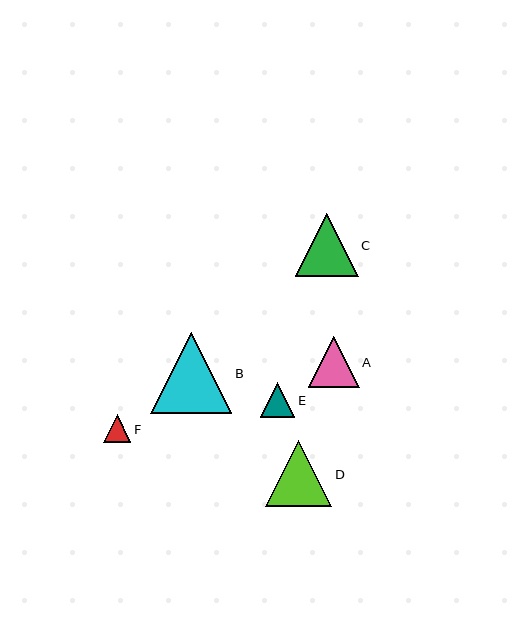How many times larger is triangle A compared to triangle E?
Triangle A is approximately 1.5 times the size of triangle E.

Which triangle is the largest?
Triangle B is the largest with a size of approximately 81 pixels.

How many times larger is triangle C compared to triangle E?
Triangle C is approximately 1.8 times the size of triangle E.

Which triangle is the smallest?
Triangle F is the smallest with a size of approximately 28 pixels.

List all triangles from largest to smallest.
From largest to smallest: B, D, C, A, E, F.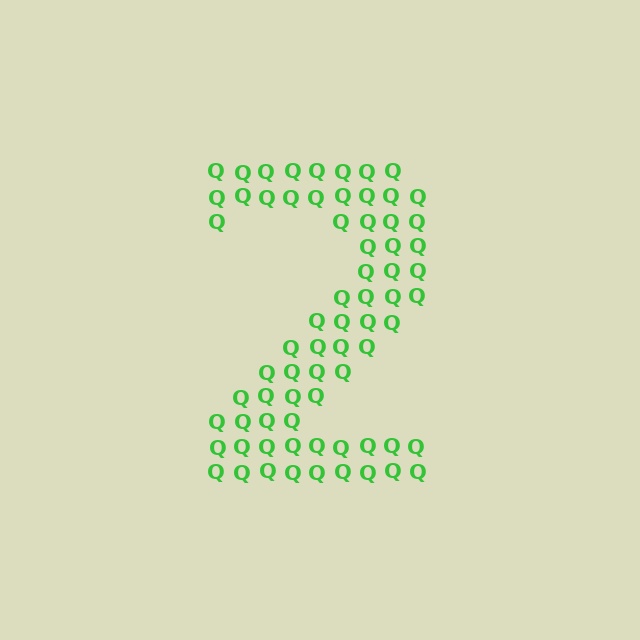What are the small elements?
The small elements are letter Q's.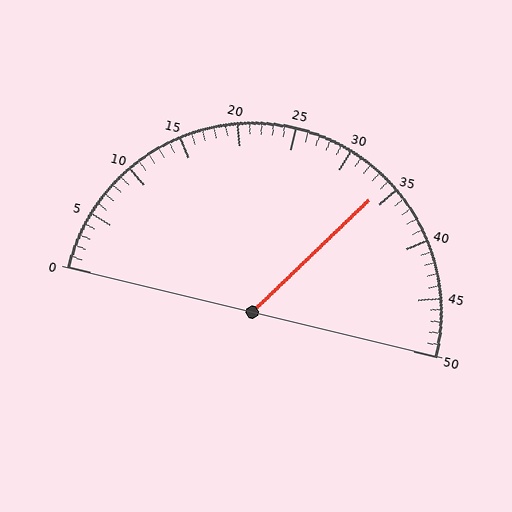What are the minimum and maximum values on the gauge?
The gauge ranges from 0 to 50.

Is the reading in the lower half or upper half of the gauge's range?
The reading is in the upper half of the range (0 to 50).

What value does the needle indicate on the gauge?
The needle indicates approximately 34.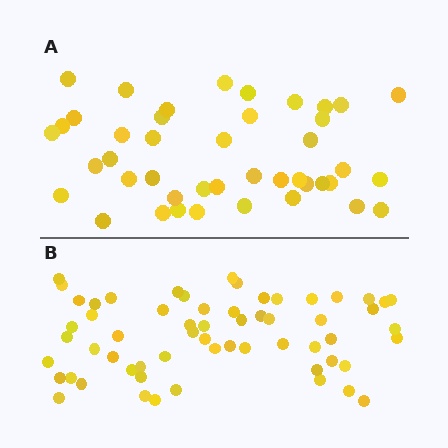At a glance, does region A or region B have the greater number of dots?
Region B (the bottom region) has more dots.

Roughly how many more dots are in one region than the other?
Region B has approximately 15 more dots than region A.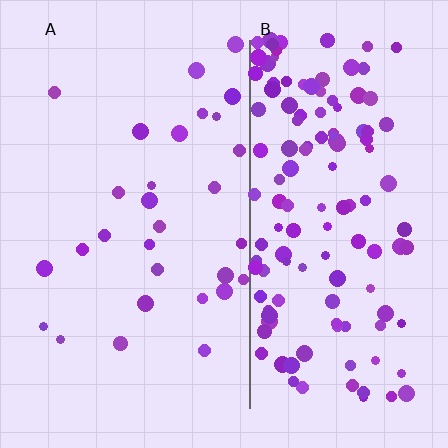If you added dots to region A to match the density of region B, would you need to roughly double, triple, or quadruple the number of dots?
Approximately quadruple.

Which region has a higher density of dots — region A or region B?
B (the right).